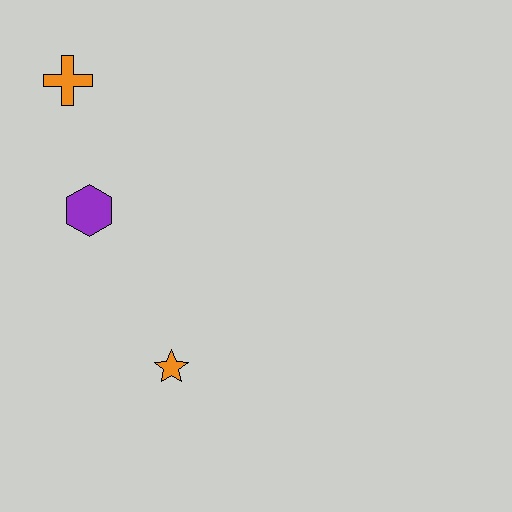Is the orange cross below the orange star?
No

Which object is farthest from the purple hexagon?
The orange star is farthest from the purple hexagon.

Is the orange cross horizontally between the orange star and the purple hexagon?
No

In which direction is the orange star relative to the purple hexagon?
The orange star is below the purple hexagon.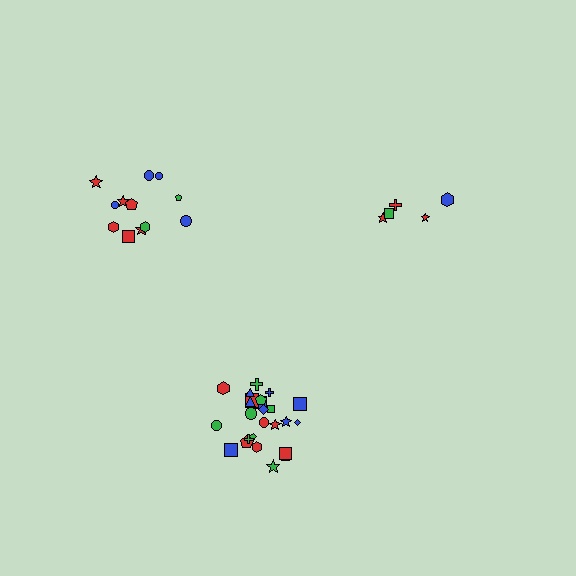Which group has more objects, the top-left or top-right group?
The top-left group.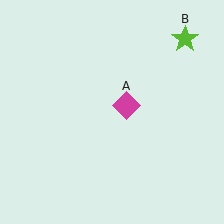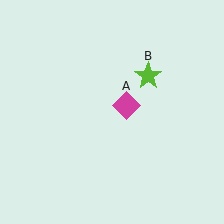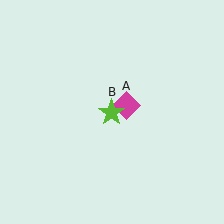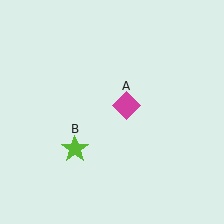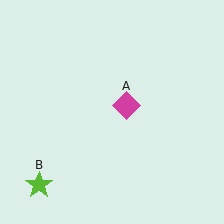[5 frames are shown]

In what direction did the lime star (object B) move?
The lime star (object B) moved down and to the left.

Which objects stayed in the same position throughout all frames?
Magenta diamond (object A) remained stationary.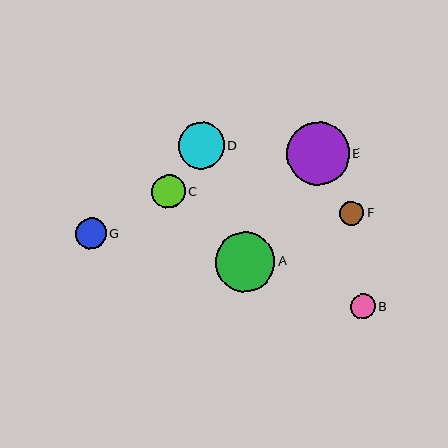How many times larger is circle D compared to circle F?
Circle D is approximately 1.9 times the size of circle F.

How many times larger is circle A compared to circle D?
Circle A is approximately 1.3 times the size of circle D.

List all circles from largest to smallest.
From largest to smallest: E, A, D, C, G, B, F.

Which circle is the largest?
Circle E is the largest with a size of approximately 63 pixels.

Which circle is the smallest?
Circle F is the smallest with a size of approximately 24 pixels.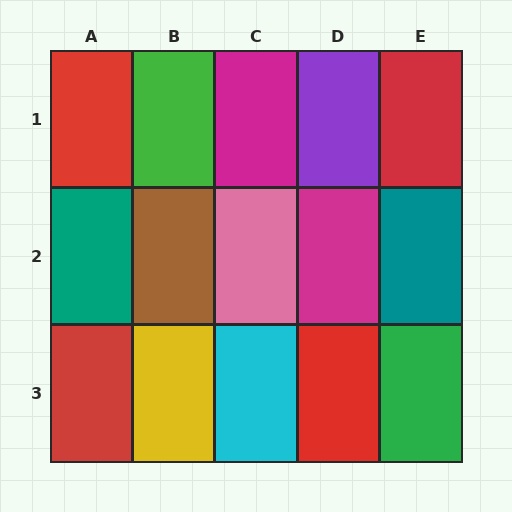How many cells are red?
4 cells are red.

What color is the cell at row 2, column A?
Teal.